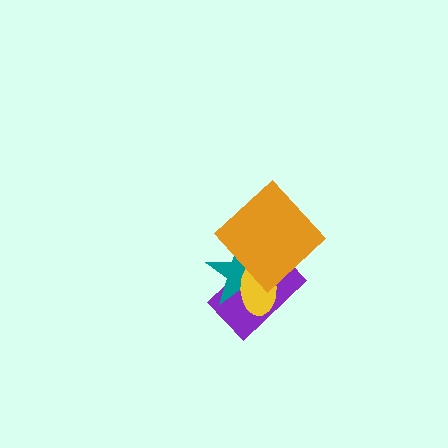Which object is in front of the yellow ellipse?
The orange diamond is in front of the yellow ellipse.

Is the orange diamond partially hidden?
No, no other shape covers it.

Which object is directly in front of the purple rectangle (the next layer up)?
The teal star is directly in front of the purple rectangle.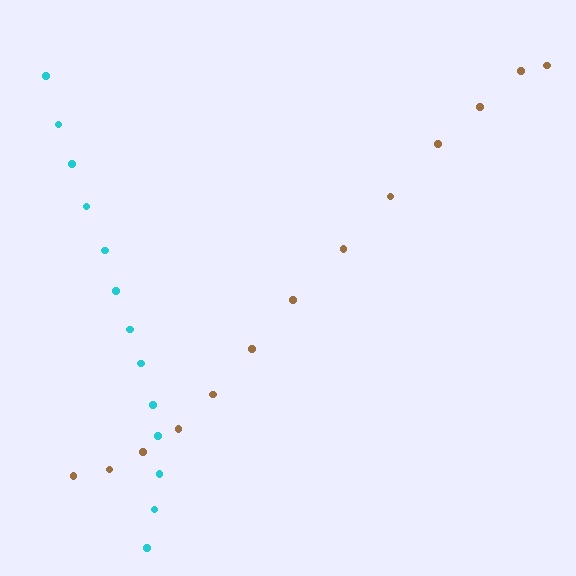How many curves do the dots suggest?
There are 2 distinct paths.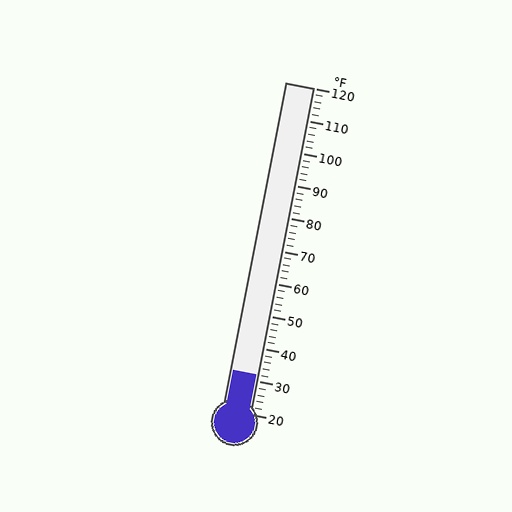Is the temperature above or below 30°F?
The temperature is above 30°F.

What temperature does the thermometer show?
The thermometer shows approximately 32°F.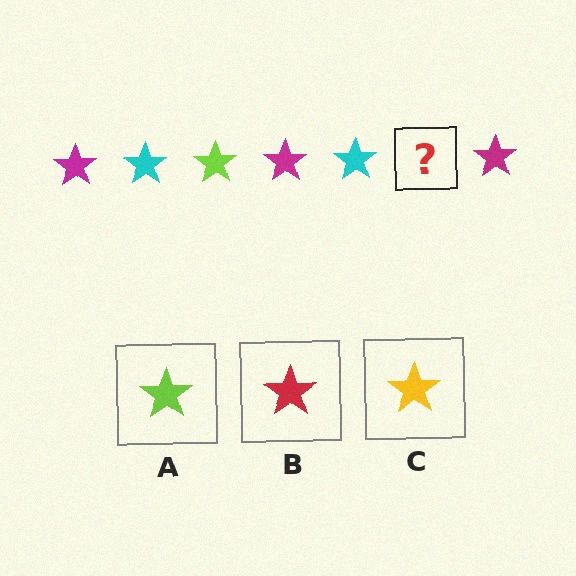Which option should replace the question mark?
Option A.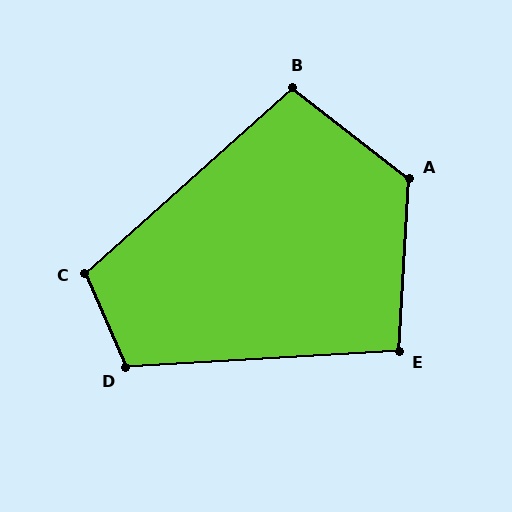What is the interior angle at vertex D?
Approximately 110 degrees (obtuse).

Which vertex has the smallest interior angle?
E, at approximately 97 degrees.